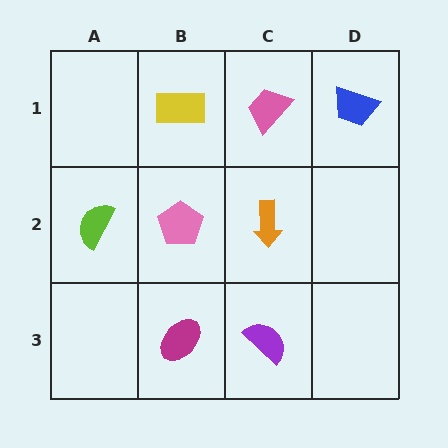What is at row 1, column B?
A yellow rectangle.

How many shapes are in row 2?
3 shapes.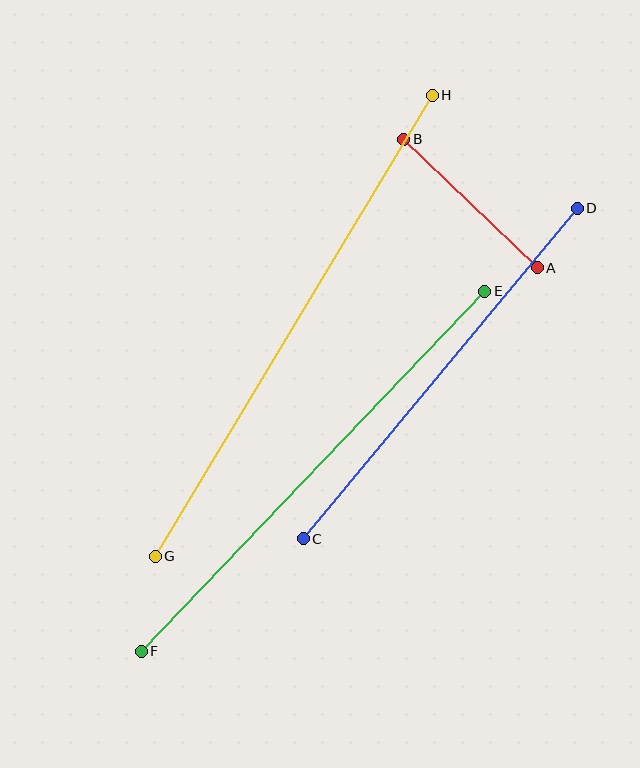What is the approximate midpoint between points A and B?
The midpoint is at approximately (470, 203) pixels.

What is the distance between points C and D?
The distance is approximately 429 pixels.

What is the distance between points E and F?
The distance is approximately 497 pixels.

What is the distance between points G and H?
The distance is approximately 538 pixels.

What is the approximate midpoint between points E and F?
The midpoint is at approximately (313, 471) pixels.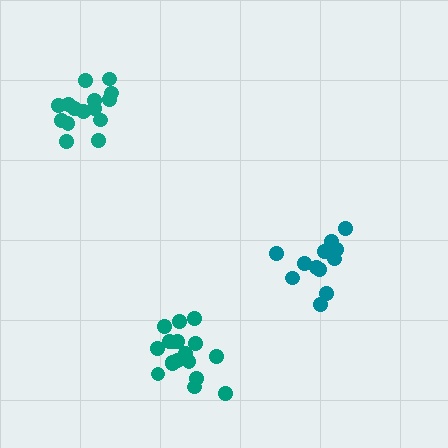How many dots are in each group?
Group 1: 15 dots, Group 2: 12 dots, Group 3: 18 dots (45 total).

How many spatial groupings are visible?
There are 3 spatial groupings.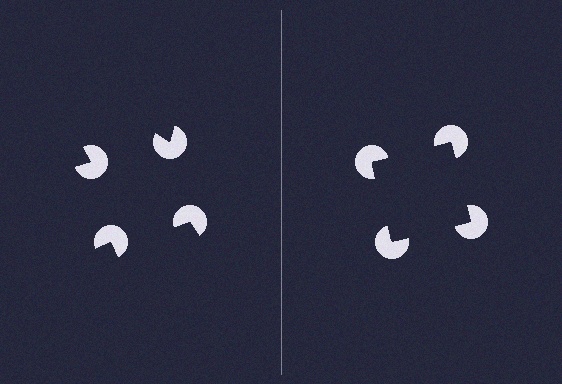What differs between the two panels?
The pac-man discs are positioned identically on both sides; only the wedge orientations differ. On the right they align to a square; on the left they are misaligned.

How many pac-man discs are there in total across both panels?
8 — 4 on each side.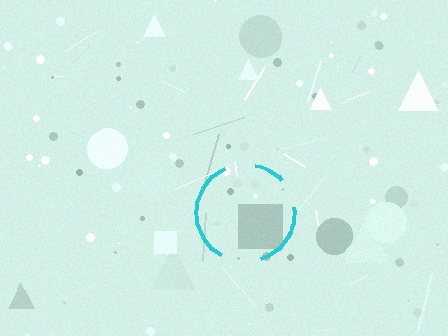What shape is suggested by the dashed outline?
The dashed outline suggests a circle.